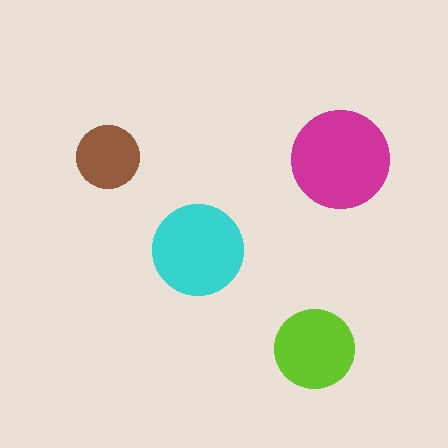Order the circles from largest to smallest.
the magenta one, the cyan one, the lime one, the brown one.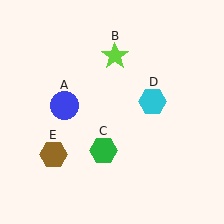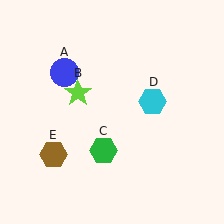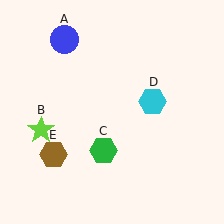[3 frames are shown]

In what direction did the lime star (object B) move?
The lime star (object B) moved down and to the left.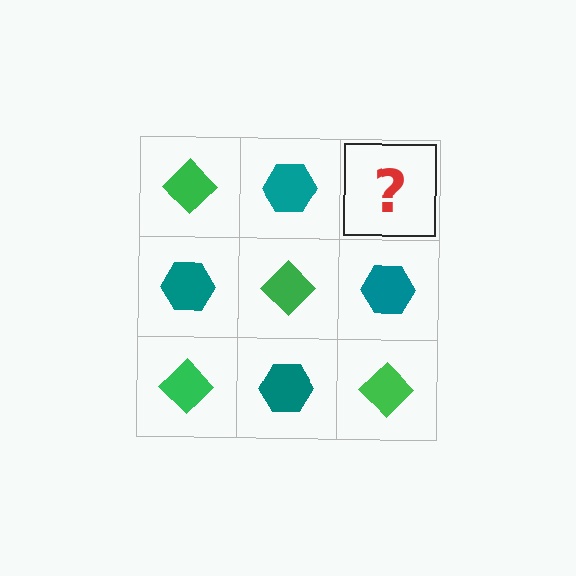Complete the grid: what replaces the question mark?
The question mark should be replaced with a green diamond.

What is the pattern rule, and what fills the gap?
The rule is that it alternates green diamond and teal hexagon in a checkerboard pattern. The gap should be filled with a green diamond.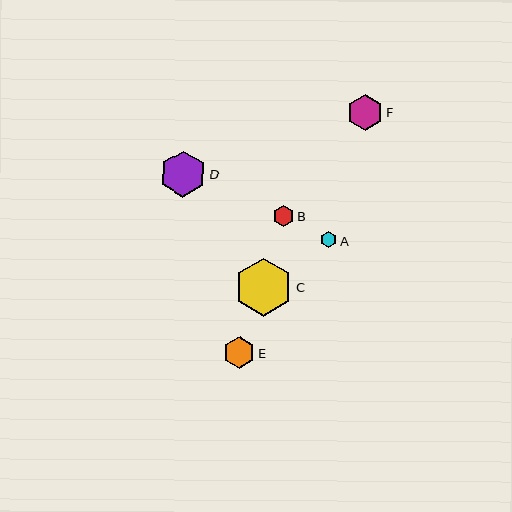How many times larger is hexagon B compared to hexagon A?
Hexagon B is approximately 1.2 times the size of hexagon A.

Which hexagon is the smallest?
Hexagon A is the smallest with a size of approximately 17 pixels.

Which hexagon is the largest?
Hexagon C is the largest with a size of approximately 58 pixels.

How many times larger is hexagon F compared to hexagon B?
Hexagon F is approximately 1.7 times the size of hexagon B.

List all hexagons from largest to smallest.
From largest to smallest: C, D, F, E, B, A.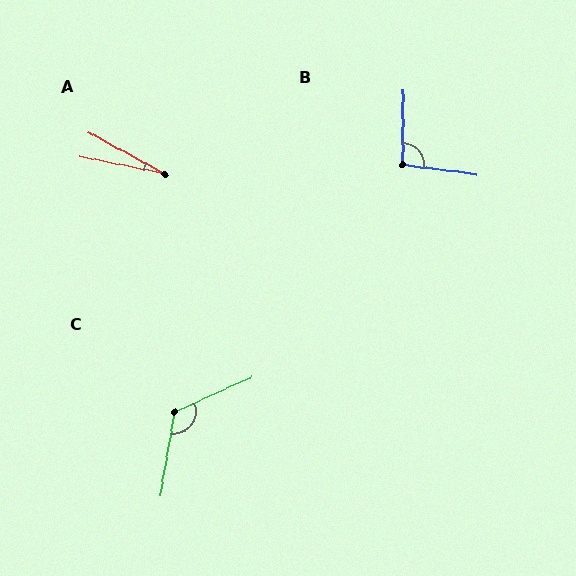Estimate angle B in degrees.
Approximately 97 degrees.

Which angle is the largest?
C, at approximately 124 degrees.